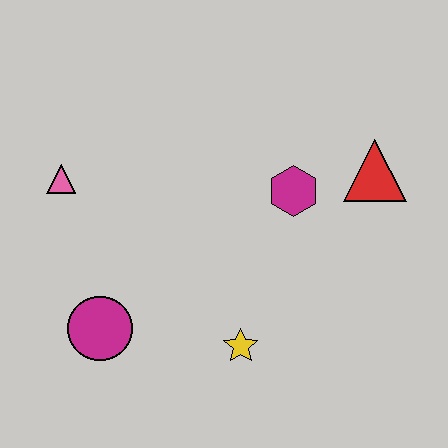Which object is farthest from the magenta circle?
The red triangle is farthest from the magenta circle.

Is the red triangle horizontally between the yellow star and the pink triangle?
No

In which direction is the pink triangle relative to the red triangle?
The pink triangle is to the left of the red triangle.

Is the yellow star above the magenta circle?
No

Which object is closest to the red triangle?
The magenta hexagon is closest to the red triangle.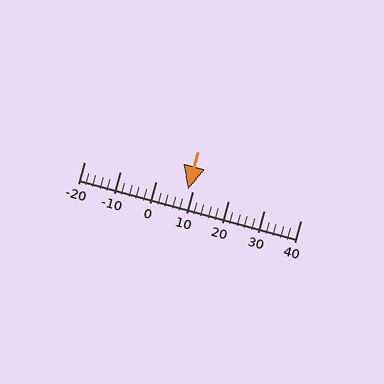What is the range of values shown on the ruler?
The ruler shows values from -20 to 40.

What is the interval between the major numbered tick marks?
The major tick marks are spaced 10 units apart.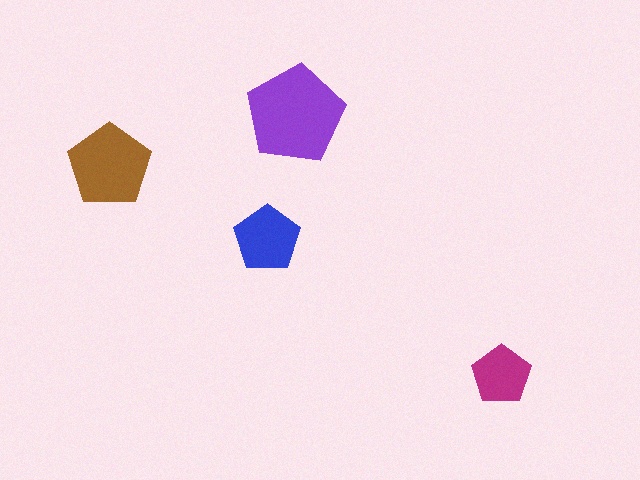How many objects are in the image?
There are 4 objects in the image.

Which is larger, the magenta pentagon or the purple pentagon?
The purple one.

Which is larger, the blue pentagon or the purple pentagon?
The purple one.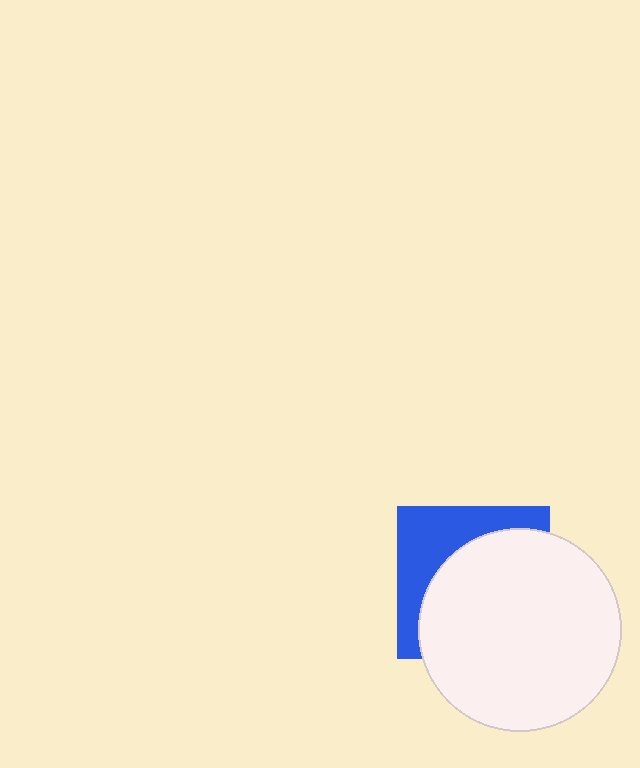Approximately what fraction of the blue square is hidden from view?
Roughly 64% of the blue square is hidden behind the white circle.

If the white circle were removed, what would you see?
You would see the complete blue square.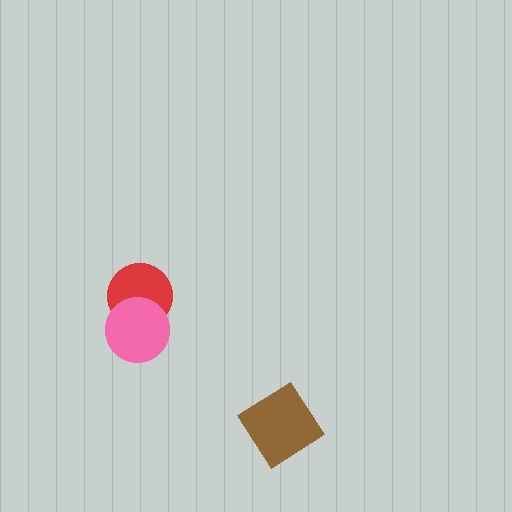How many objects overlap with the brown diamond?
0 objects overlap with the brown diamond.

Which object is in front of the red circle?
The pink circle is in front of the red circle.